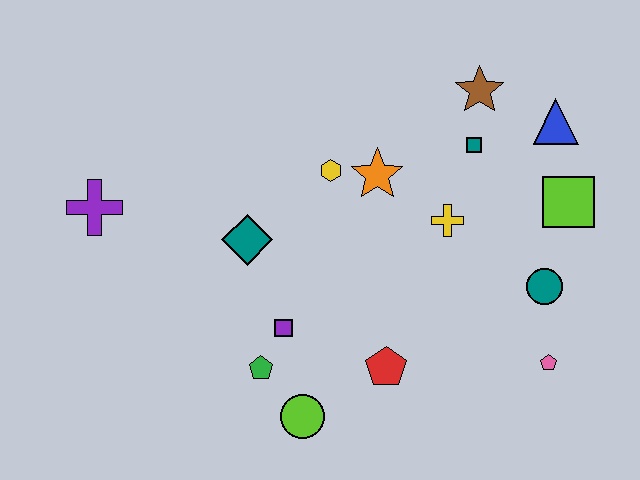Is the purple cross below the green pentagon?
No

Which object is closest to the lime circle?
The green pentagon is closest to the lime circle.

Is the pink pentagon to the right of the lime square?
No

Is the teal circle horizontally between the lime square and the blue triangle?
No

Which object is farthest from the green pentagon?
The blue triangle is farthest from the green pentagon.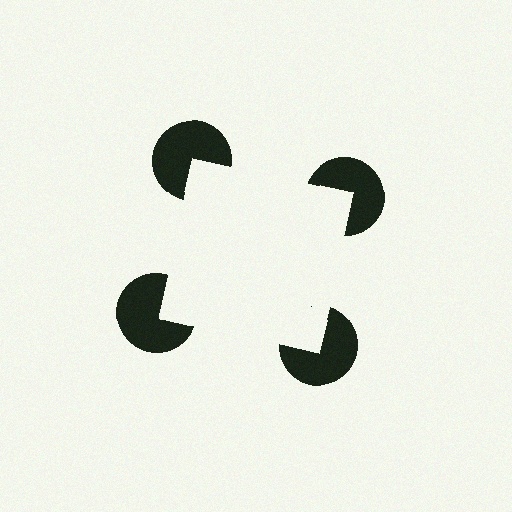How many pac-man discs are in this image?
There are 4 — one at each vertex of the illusory square.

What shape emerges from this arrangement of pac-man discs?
An illusory square — its edges are inferred from the aligned wedge cuts in the pac-man discs, not physically drawn.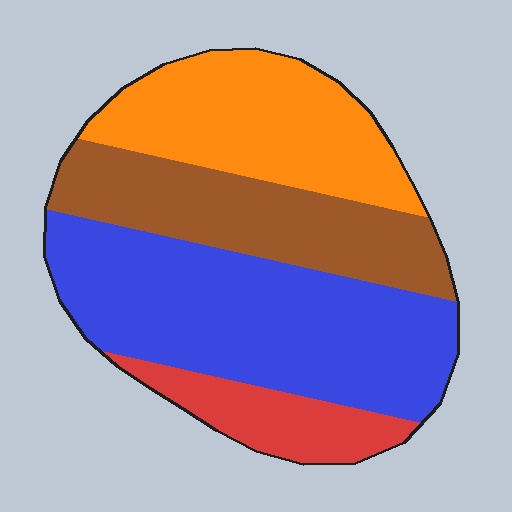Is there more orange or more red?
Orange.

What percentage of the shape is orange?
Orange covers about 25% of the shape.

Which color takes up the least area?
Red, at roughly 10%.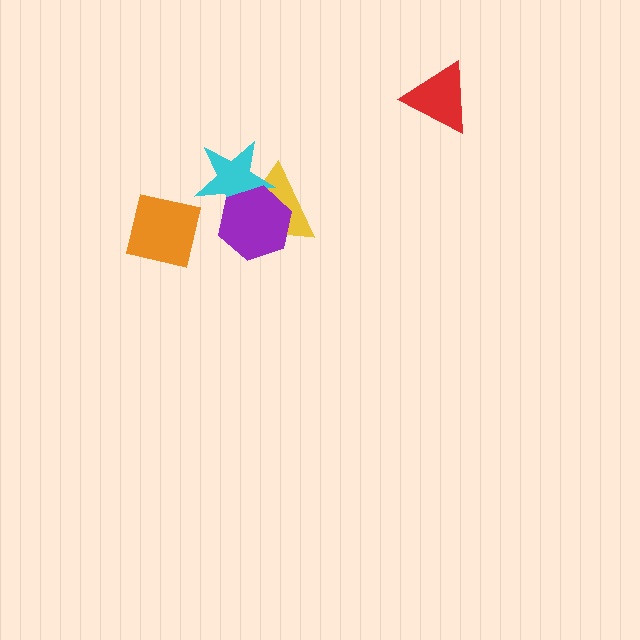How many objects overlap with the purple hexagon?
2 objects overlap with the purple hexagon.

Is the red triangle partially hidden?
No, no other shape covers it.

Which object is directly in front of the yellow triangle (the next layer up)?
The cyan star is directly in front of the yellow triangle.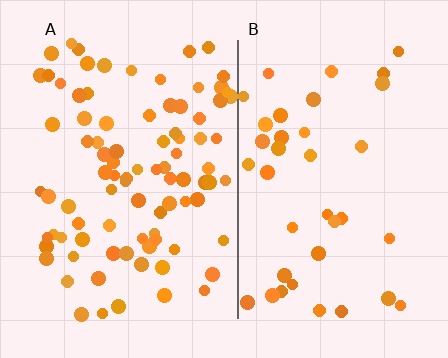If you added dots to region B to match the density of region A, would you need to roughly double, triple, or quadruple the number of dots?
Approximately double.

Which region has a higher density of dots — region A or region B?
A (the left).